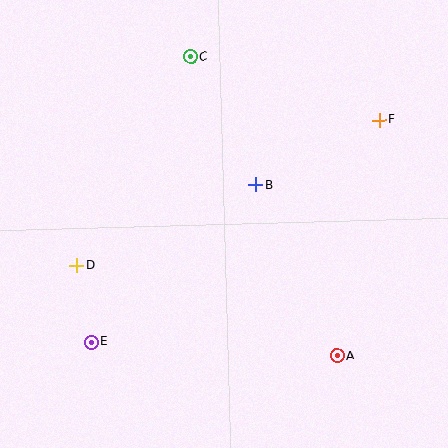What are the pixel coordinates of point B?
Point B is at (256, 185).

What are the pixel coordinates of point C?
Point C is at (191, 57).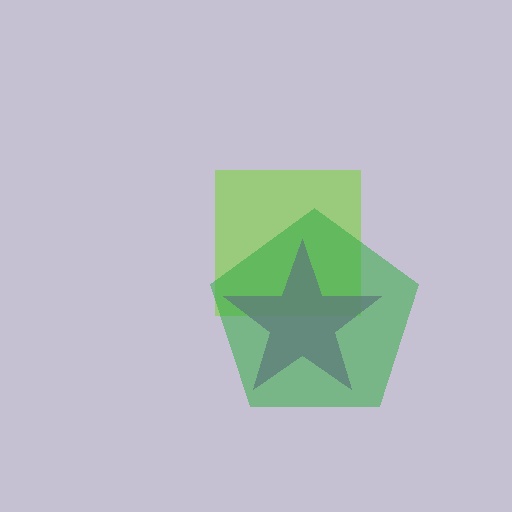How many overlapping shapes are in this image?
There are 3 overlapping shapes in the image.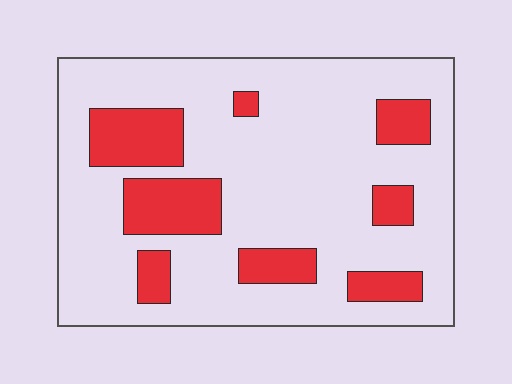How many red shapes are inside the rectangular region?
8.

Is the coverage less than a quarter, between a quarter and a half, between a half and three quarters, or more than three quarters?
Less than a quarter.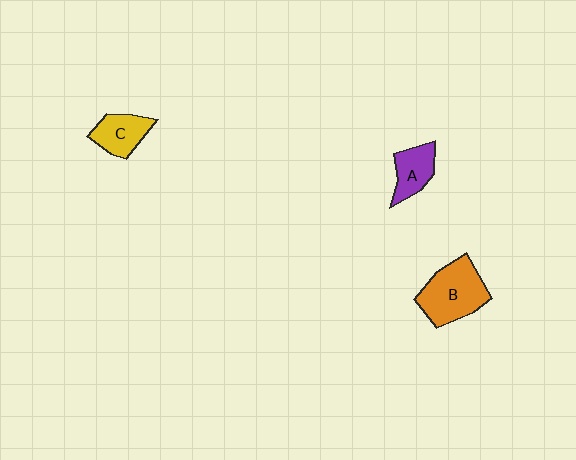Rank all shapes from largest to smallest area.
From largest to smallest: B (orange), C (yellow), A (purple).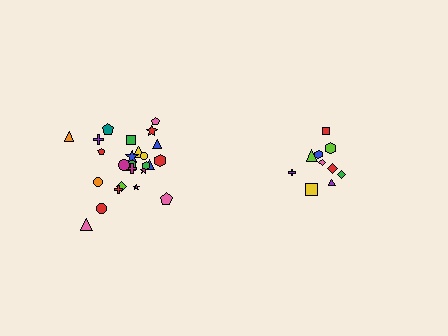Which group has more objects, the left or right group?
The left group.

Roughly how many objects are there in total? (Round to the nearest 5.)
Roughly 35 objects in total.